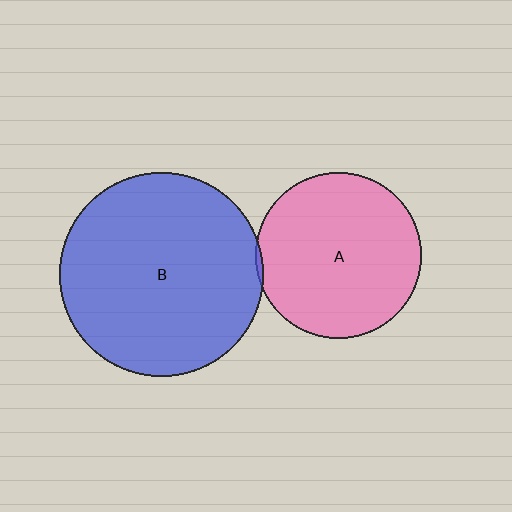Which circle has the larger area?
Circle B (blue).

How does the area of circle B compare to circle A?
Approximately 1.5 times.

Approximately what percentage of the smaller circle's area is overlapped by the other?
Approximately 5%.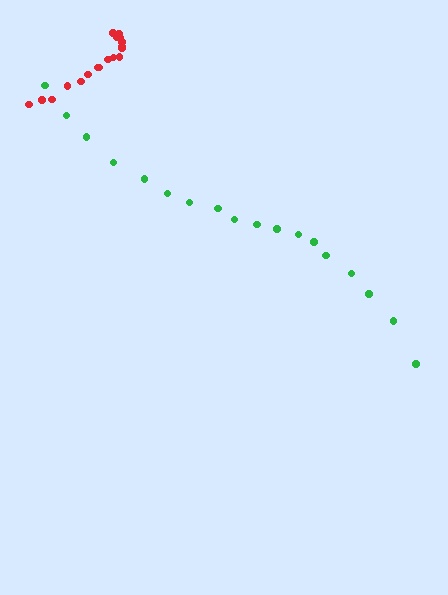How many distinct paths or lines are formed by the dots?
There are 2 distinct paths.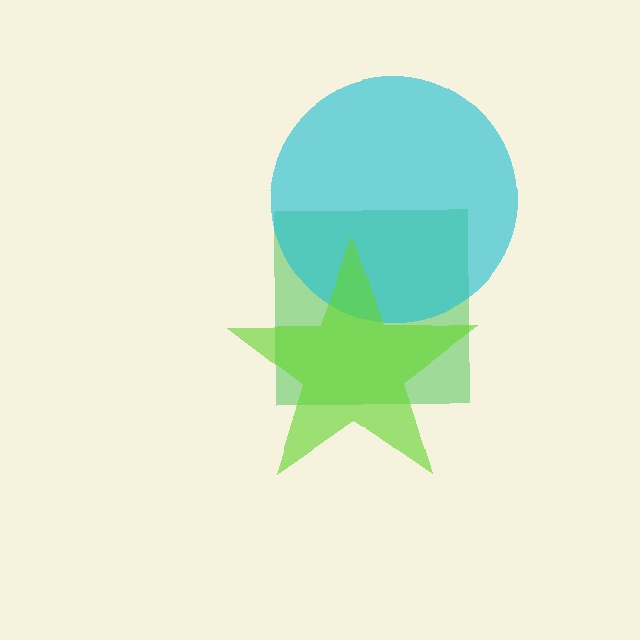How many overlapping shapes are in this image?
There are 3 overlapping shapes in the image.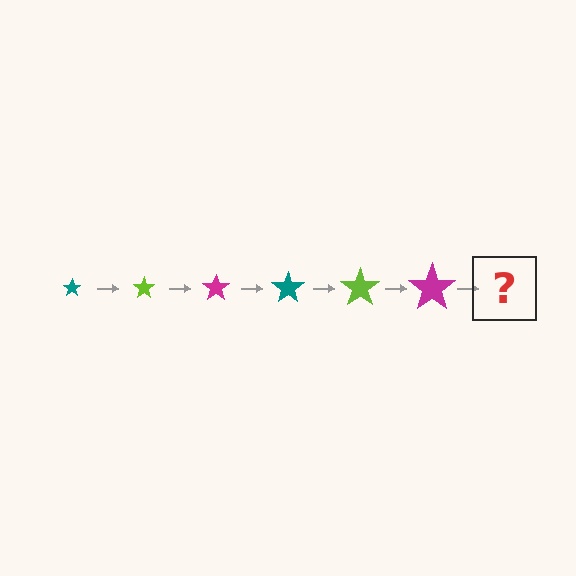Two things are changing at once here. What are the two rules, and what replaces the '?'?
The two rules are that the star grows larger each step and the color cycles through teal, lime, and magenta. The '?' should be a teal star, larger than the previous one.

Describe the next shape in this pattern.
It should be a teal star, larger than the previous one.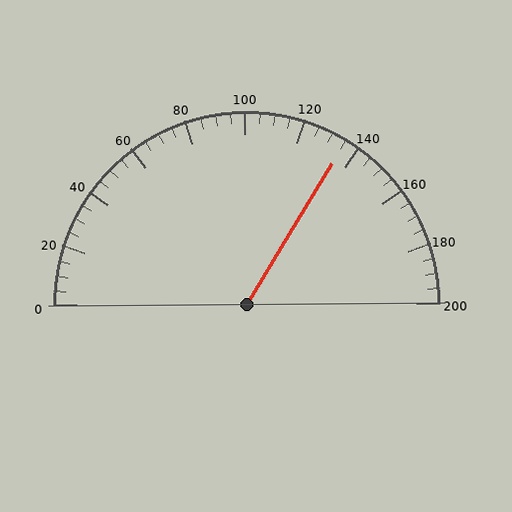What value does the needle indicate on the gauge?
The needle indicates approximately 135.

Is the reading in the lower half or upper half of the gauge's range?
The reading is in the upper half of the range (0 to 200).